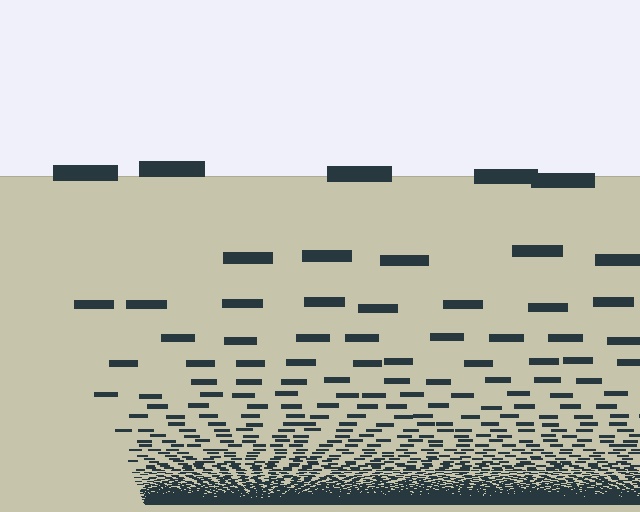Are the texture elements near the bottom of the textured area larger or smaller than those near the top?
Smaller. The gradient is inverted — elements near the bottom are smaller and denser.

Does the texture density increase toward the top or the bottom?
Density increases toward the bottom.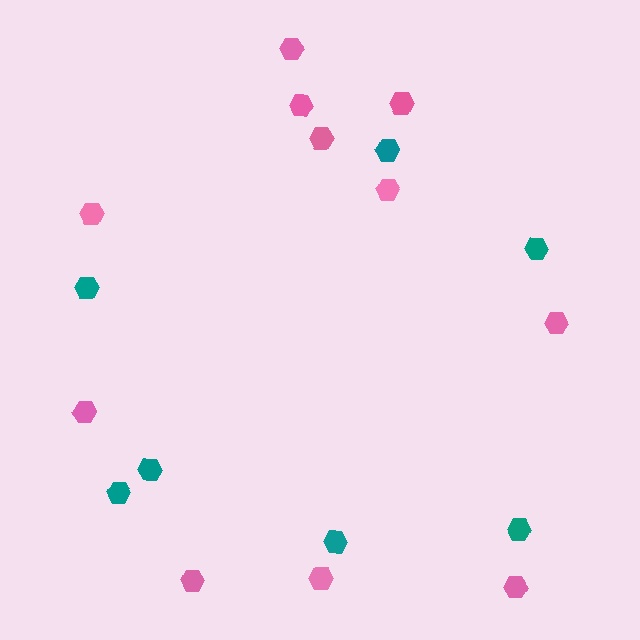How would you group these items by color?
There are 2 groups: one group of teal hexagons (7) and one group of pink hexagons (11).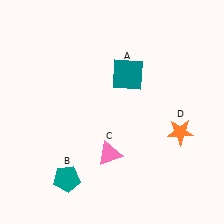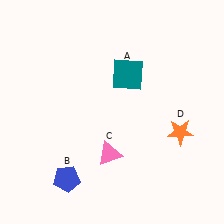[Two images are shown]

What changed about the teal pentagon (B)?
In Image 1, B is teal. In Image 2, it changed to blue.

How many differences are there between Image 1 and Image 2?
There is 1 difference between the two images.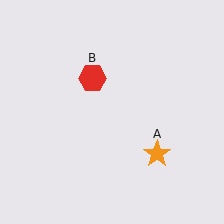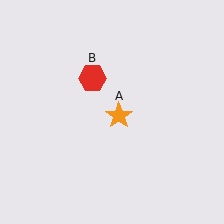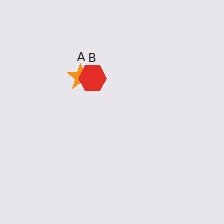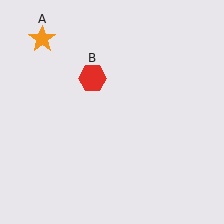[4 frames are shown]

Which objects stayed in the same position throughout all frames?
Red hexagon (object B) remained stationary.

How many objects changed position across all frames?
1 object changed position: orange star (object A).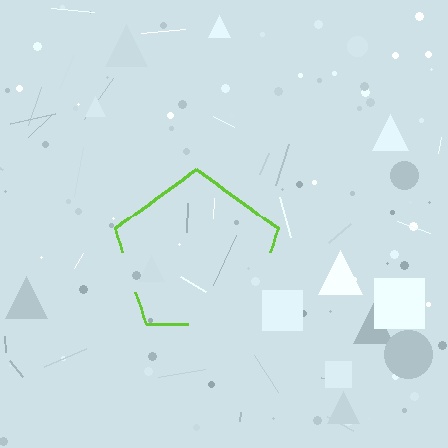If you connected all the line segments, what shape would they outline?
They would outline a pentagon.